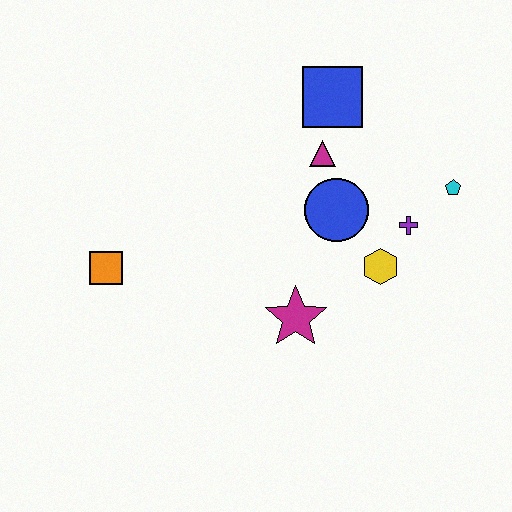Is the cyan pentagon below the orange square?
No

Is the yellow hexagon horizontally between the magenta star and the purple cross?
Yes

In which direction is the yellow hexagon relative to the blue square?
The yellow hexagon is below the blue square.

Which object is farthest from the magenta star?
The blue square is farthest from the magenta star.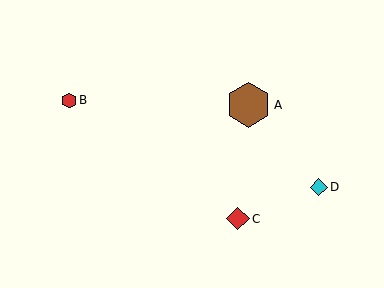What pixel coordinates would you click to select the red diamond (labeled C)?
Click at (238, 219) to select the red diamond C.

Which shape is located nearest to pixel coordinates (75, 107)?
The red hexagon (labeled B) at (69, 100) is nearest to that location.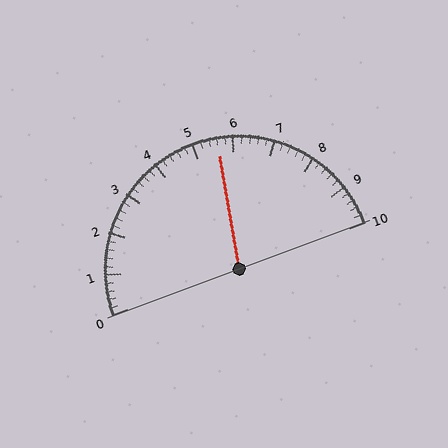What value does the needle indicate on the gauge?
The needle indicates approximately 5.6.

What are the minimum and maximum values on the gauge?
The gauge ranges from 0 to 10.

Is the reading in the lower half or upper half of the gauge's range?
The reading is in the upper half of the range (0 to 10).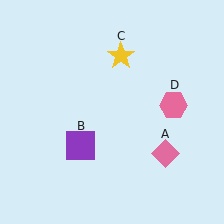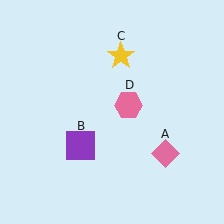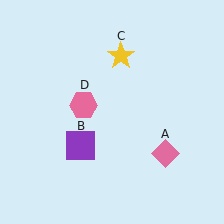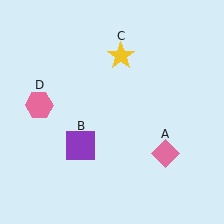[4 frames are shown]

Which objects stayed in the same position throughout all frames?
Pink diamond (object A) and purple square (object B) and yellow star (object C) remained stationary.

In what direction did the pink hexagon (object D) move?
The pink hexagon (object D) moved left.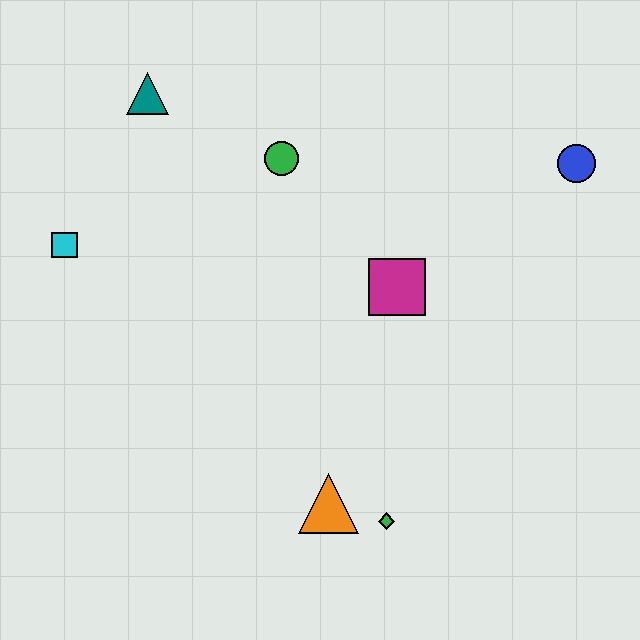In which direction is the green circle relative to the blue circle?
The green circle is to the left of the blue circle.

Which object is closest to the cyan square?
The teal triangle is closest to the cyan square.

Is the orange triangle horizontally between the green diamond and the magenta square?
No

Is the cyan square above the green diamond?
Yes